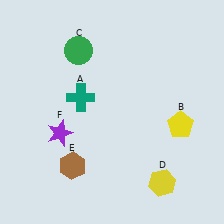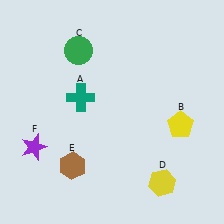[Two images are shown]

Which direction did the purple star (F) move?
The purple star (F) moved left.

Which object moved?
The purple star (F) moved left.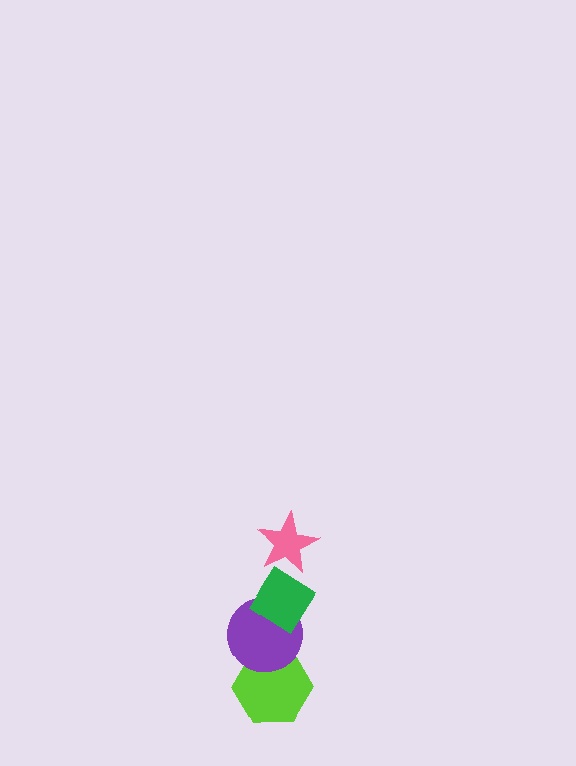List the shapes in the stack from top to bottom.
From top to bottom: the pink star, the green diamond, the purple circle, the lime hexagon.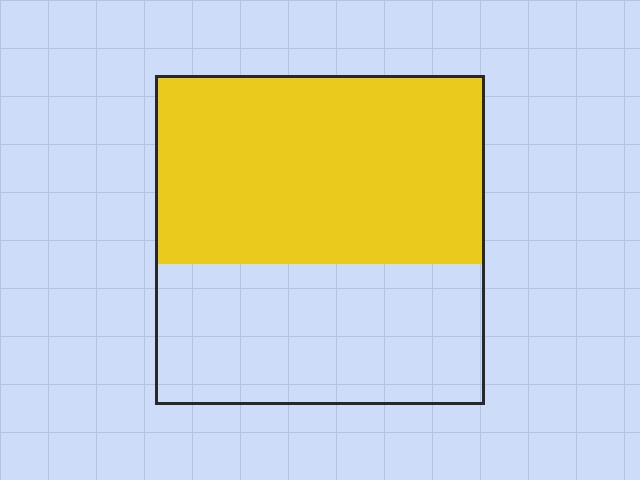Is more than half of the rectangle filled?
Yes.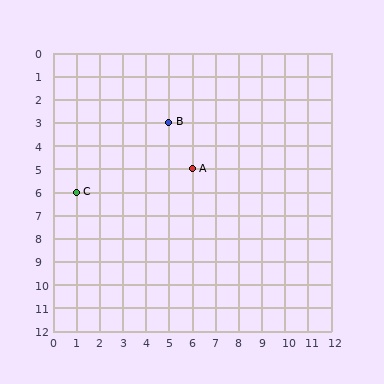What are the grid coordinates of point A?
Point A is at grid coordinates (6, 5).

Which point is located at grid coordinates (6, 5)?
Point A is at (6, 5).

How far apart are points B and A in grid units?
Points B and A are 1 column and 2 rows apart (about 2.2 grid units diagonally).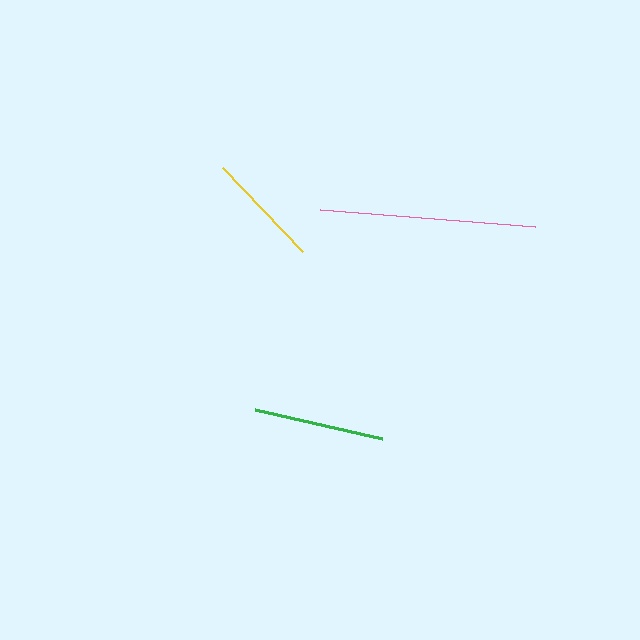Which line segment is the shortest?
The yellow line is the shortest at approximately 116 pixels.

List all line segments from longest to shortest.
From longest to shortest: pink, green, yellow.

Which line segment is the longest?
The pink line is the longest at approximately 216 pixels.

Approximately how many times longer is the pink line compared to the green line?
The pink line is approximately 1.7 times the length of the green line.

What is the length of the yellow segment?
The yellow segment is approximately 116 pixels long.